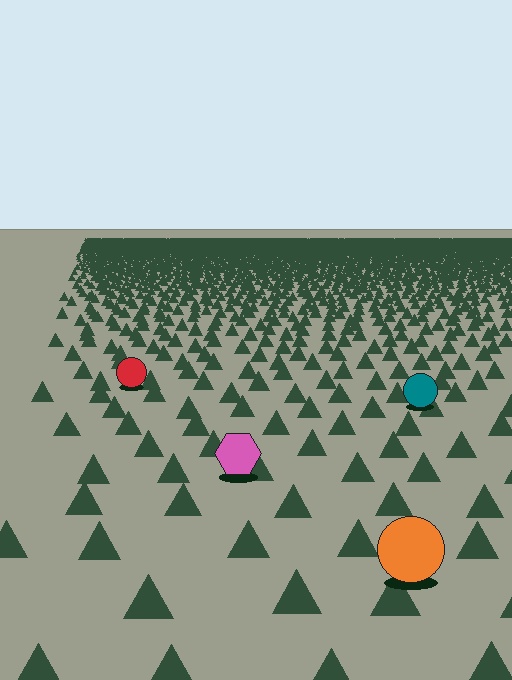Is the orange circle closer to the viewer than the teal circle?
Yes. The orange circle is closer — you can tell from the texture gradient: the ground texture is coarser near it.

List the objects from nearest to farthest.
From nearest to farthest: the orange circle, the pink hexagon, the teal circle, the red circle.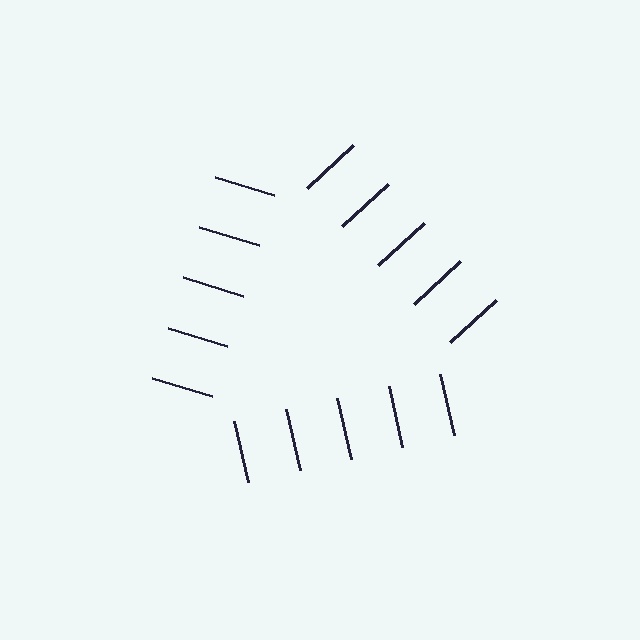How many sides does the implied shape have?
3 sides — the line-ends trace a triangle.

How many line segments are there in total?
15 — 5 along each of the 3 edges.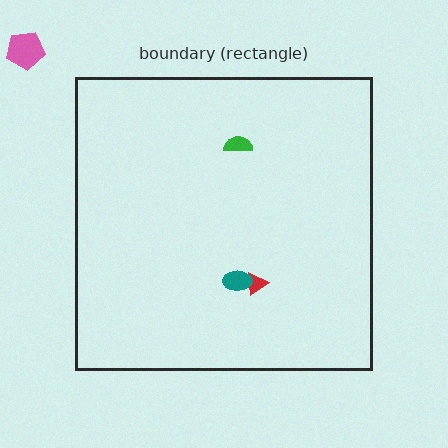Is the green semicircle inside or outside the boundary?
Inside.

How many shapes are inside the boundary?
3 inside, 1 outside.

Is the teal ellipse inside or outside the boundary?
Inside.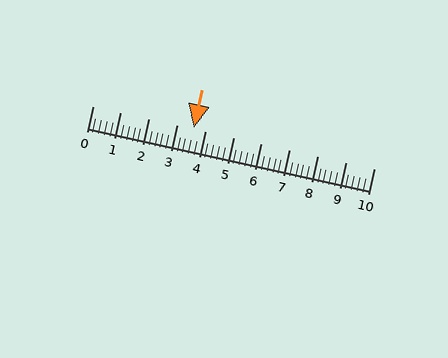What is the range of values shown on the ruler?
The ruler shows values from 0 to 10.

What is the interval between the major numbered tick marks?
The major tick marks are spaced 1 units apart.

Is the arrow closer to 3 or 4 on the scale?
The arrow is closer to 4.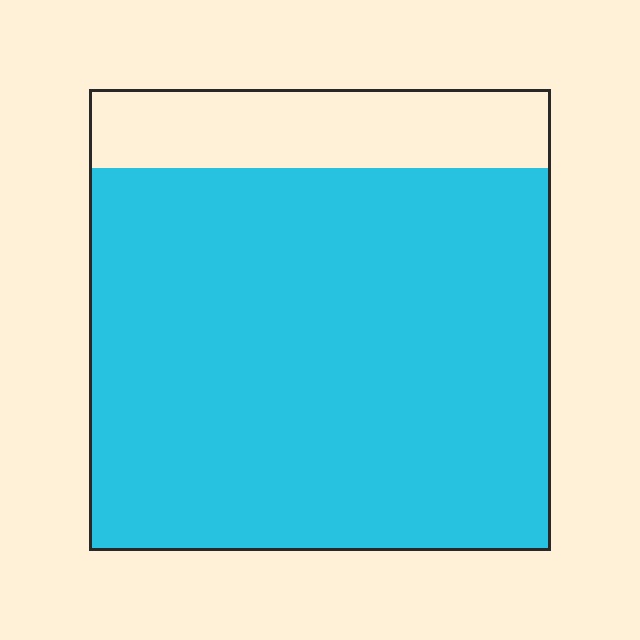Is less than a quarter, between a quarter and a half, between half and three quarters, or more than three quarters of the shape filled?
More than three quarters.